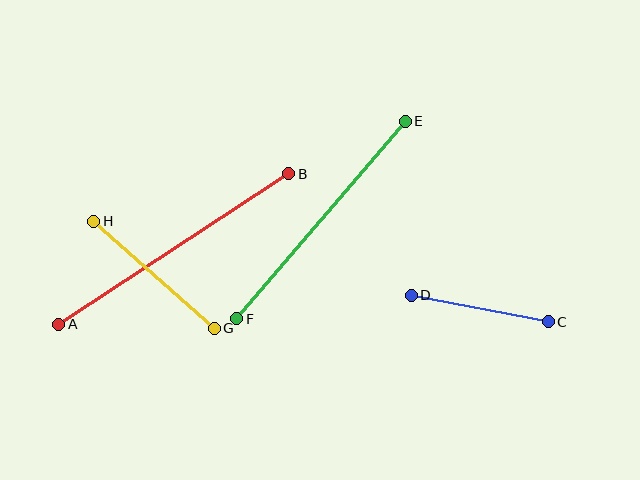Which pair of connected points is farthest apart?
Points A and B are farthest apart.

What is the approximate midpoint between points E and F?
The midpoint is at approximately (321, 220) pixels.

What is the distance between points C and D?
The distance is approximately 140 pixels.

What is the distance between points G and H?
The distance is approximately 161 pixels.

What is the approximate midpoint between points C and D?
The midpoint is at approximately (480, 309) pixels.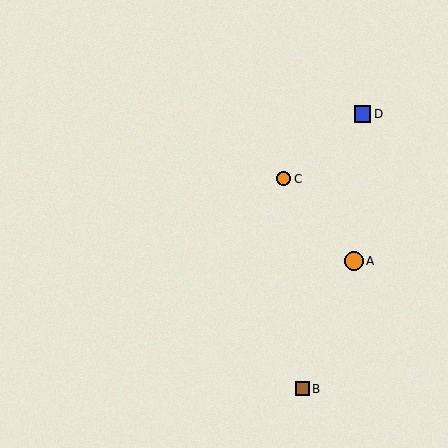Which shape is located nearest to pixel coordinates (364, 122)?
The blue square (labeled D) at (362, 114) is nearest to that location.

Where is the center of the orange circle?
The center of the orange circle is at (283, 179).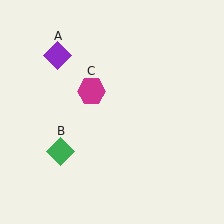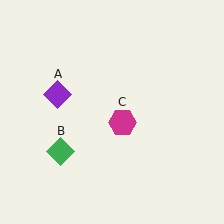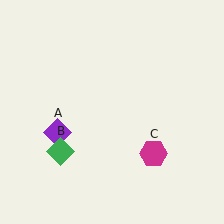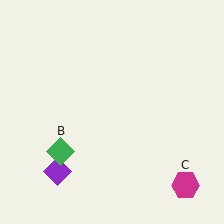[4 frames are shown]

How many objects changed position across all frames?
2 objects changed position: purple diamond (object A), magenta hexagon (object C).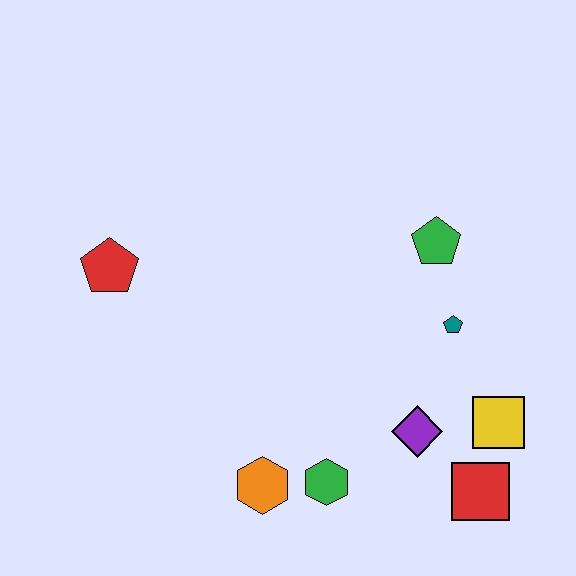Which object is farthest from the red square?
The red pentagon is farthest from the red square.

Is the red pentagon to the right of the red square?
No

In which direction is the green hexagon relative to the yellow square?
The green hexagon is to the left of the yellow square.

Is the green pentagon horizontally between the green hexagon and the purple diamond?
No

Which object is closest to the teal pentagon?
The green pentagon is closest to the teal pentagon.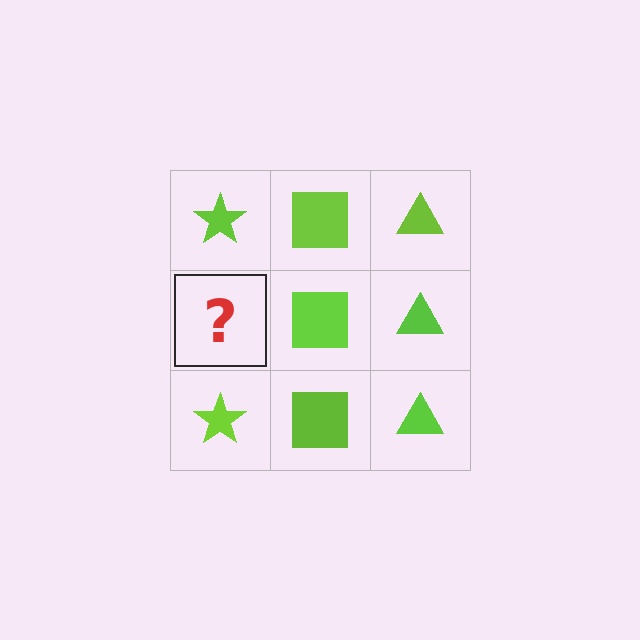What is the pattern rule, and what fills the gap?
The rule is that each column has a consistent shape. The gap should be filled with a lime star.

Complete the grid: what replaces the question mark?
The question mark should be replaced with a lime star.